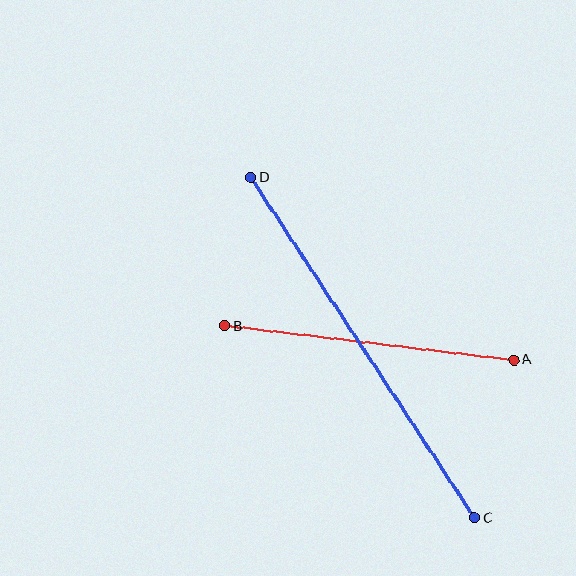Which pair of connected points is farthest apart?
Points C and D are farthest apart.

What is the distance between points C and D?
The distance is approximately 408 pixels.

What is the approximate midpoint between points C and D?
The midpoint is at approximately (363, 348) pixels.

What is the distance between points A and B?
The distance is approximately 290 pixels.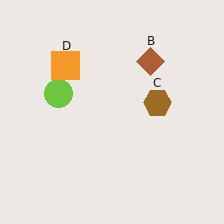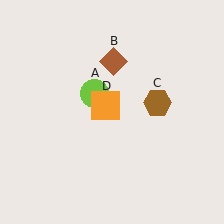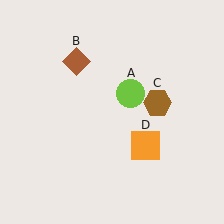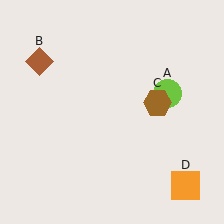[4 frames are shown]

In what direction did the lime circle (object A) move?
The lime circle (object A) moved right.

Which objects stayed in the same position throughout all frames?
Brown hexagon (object C) remained stationary.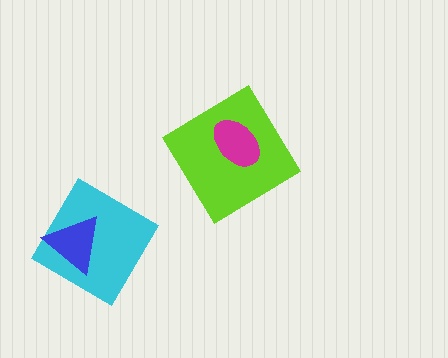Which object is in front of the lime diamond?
The magenta ellipse is in front of the lime diamond.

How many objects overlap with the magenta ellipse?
1 object overlaps with the magenta ellipse.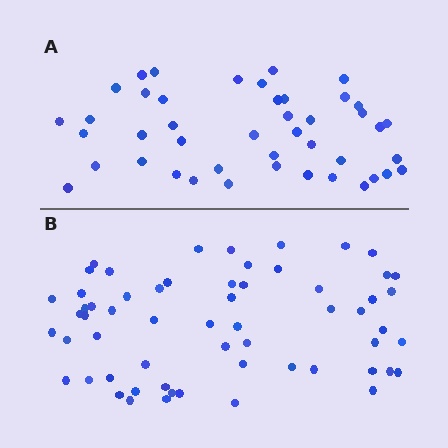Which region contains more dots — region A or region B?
Region B (the bottom region) has more dots.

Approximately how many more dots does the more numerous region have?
Region B has approximately 15 more dots than region A.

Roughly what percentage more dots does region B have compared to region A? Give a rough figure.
About 35% more.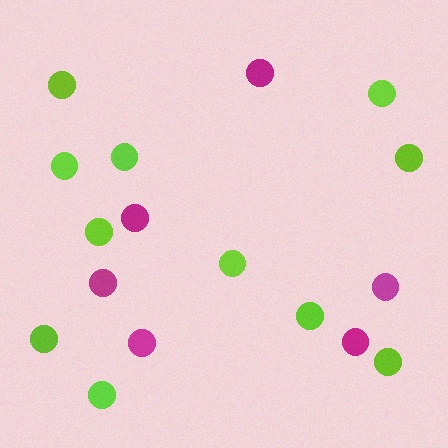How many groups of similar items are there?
There are 2 groups: one group of magenta circles (6) and one group of lime circles (11).